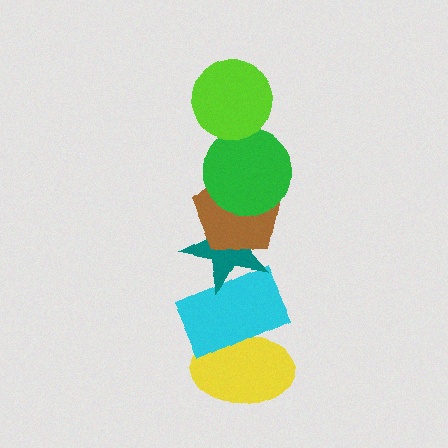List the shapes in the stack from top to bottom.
From top to bottom: the lime circle, the green circle, the brown pentagon, the teal star, the cyan rectangle, the yellow ellipse.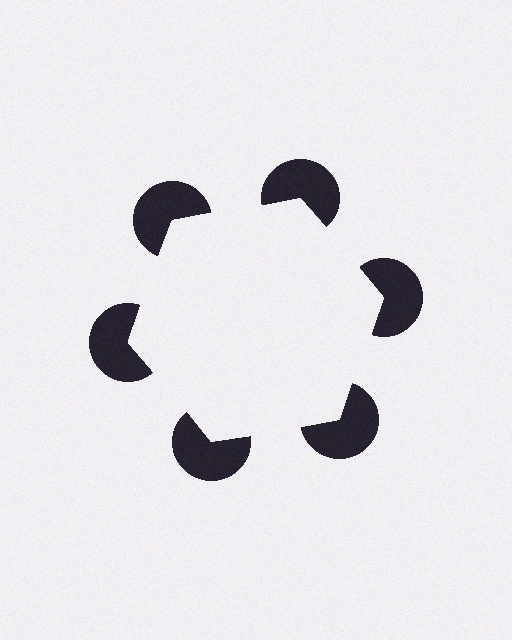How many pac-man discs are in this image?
There are 6 — one at each vertex of the illusory hexagon.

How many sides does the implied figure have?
6 sides.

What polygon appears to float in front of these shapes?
An illusory hexagon — its edges are inferred from the aligned wedge cuts in the pac-man discs, not physically drawn.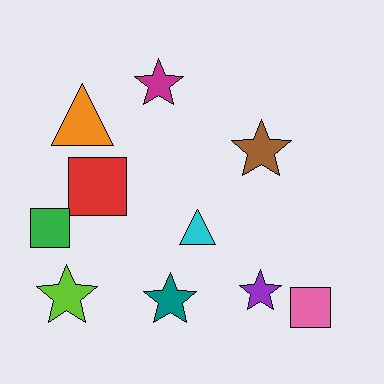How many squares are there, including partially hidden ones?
There are 3 squares.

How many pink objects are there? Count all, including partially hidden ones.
There is 1 pink object.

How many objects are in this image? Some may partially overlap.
There are 10 objects.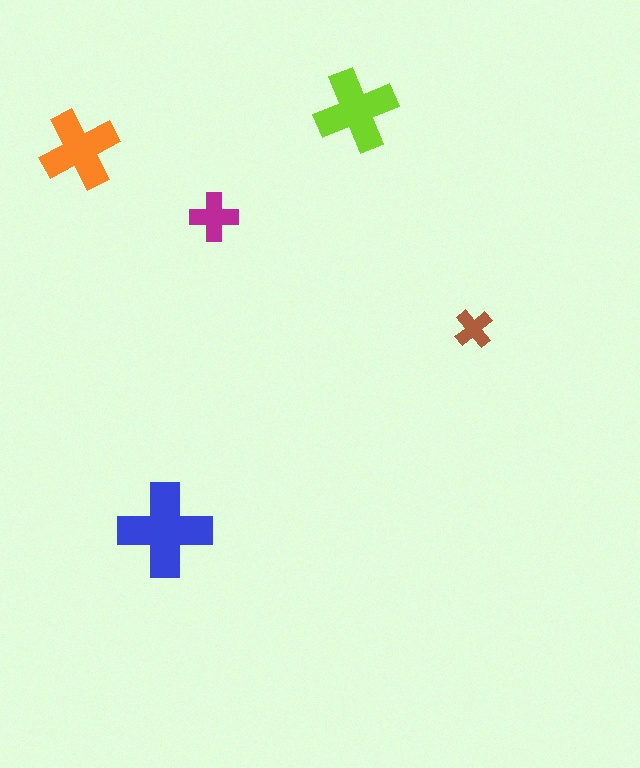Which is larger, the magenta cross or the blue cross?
The blue one.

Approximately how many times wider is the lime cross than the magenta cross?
About 1.5 times wider.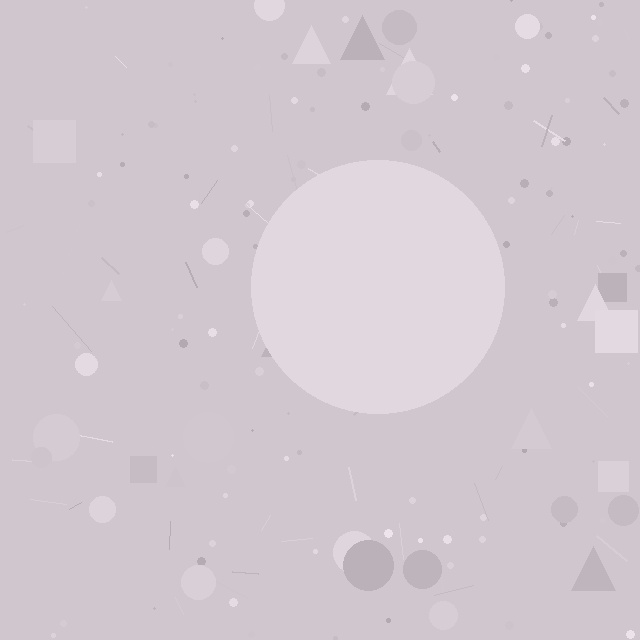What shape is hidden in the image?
A circle is hidden in the image.